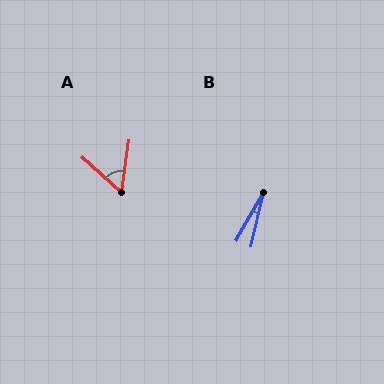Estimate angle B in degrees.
Approximately 17 degrees.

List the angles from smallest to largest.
B (17°), A (57°).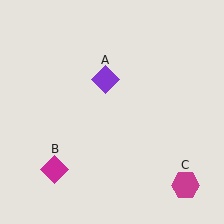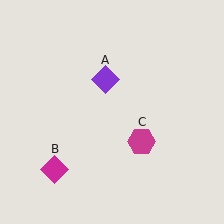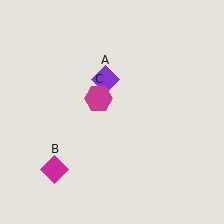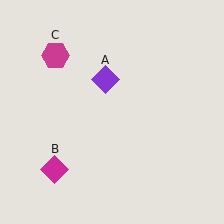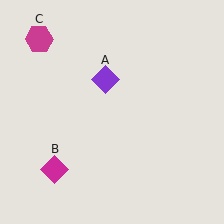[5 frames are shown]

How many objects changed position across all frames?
1 object changed position: magenta hexagon (object C).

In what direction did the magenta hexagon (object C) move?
The magenta hexagon (object C) moved up and to the left.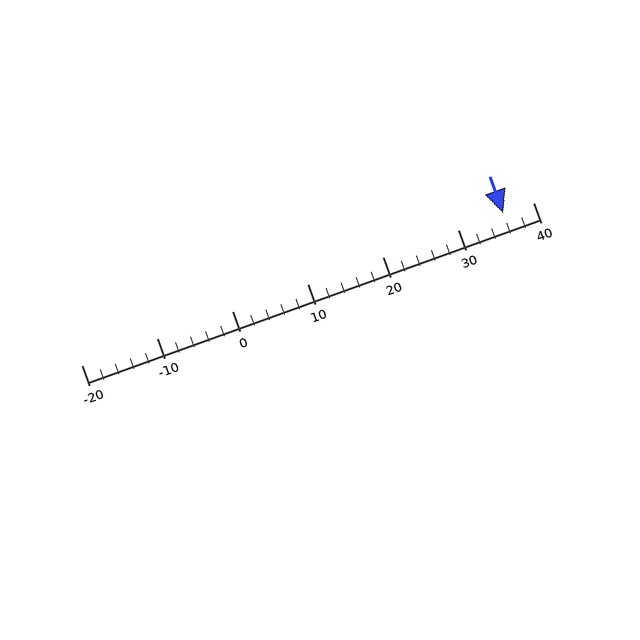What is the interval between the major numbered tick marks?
The major tick marks are spaced 10 units apart.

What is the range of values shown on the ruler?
The ruler shows values from -20 to 40.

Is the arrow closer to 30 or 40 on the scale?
The arrow is closer to 40.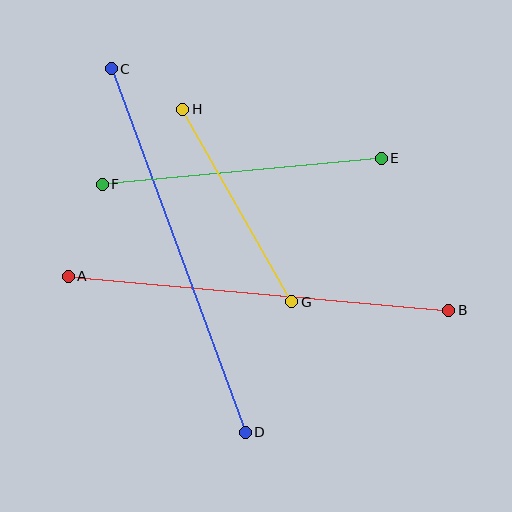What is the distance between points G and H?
The distance is approximately 221 pixels.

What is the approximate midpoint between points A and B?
The midpoint is at approximately (259, 293) pixels.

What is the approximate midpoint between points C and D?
The midpoint is at approximately (178, 251) pixels.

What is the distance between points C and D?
The distance is approximately 388 pixels.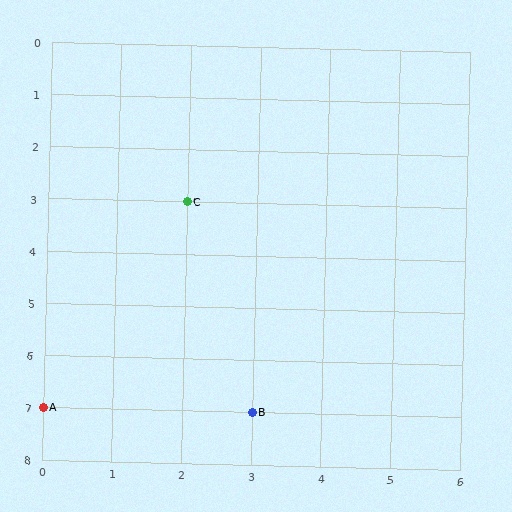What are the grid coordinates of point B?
Point B is at grid coordinates (3, 7).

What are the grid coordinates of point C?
Point C is at grid coordinates (2, 3).